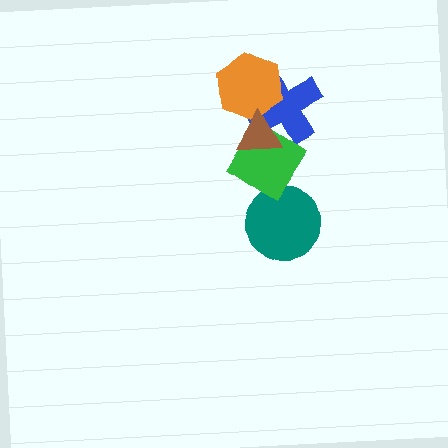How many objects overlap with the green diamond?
3 objects overlap with the green diamond.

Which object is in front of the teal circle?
The green diamond is in front of the teal circle.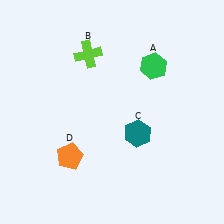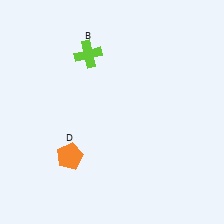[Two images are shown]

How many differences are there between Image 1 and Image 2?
There are 2 differences between the two images.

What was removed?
The teal hexagon (C), the green hexagon (A) were removed in Image 2.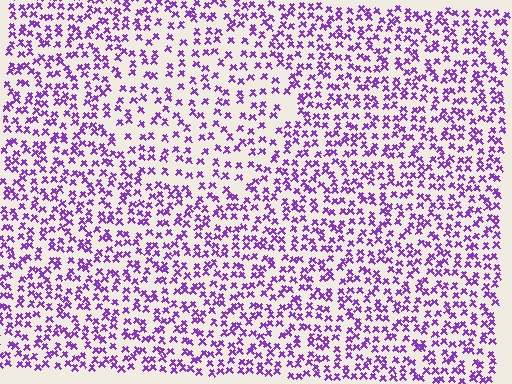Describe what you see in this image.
The image contains small purple elements arranged at two different densities. A circle-shaped region is visible where the elements are less densely packed than the surrounding area.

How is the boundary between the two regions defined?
The boundary is defined by a change in element density (approximately 1.6x ratio). All elements are the same color, size, and shape.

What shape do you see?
I see a circle.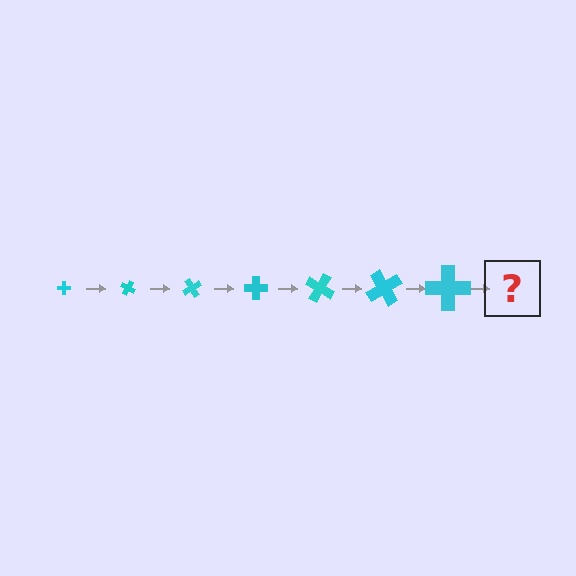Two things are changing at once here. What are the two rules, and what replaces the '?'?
The two rules are that the cross grows larger each step and it rotates 30 degrees each step. The '?' should be a cross, larger than the previous one and rotated 210 degrees from the start.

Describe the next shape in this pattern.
It should be a cross, larger than the previous one and rotated 210 degrees from the start.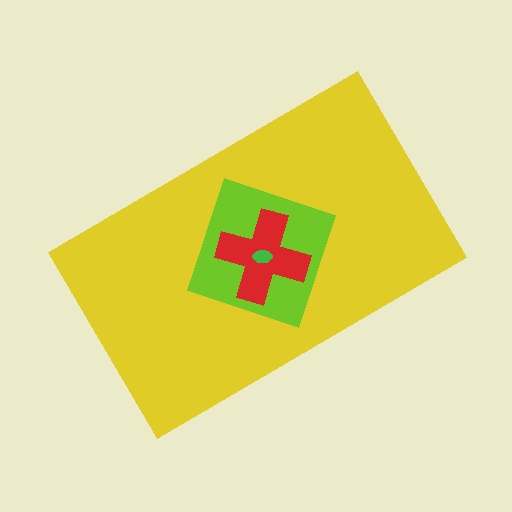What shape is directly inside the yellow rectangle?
The lime square.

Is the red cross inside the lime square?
Yes.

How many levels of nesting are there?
4.